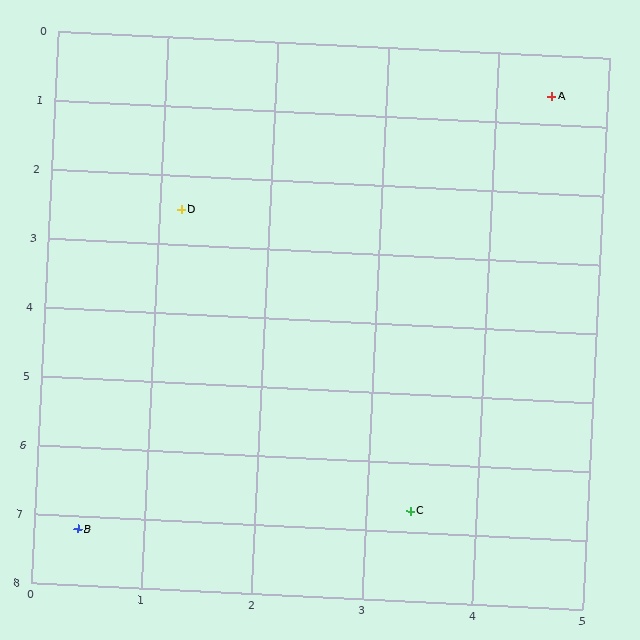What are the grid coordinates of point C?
Point C is at approximately (3.4, 6.7).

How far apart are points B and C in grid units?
Points B and C are about 3.0 grid units apart.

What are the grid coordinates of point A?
Point A is at approximately (4.5, 0.6).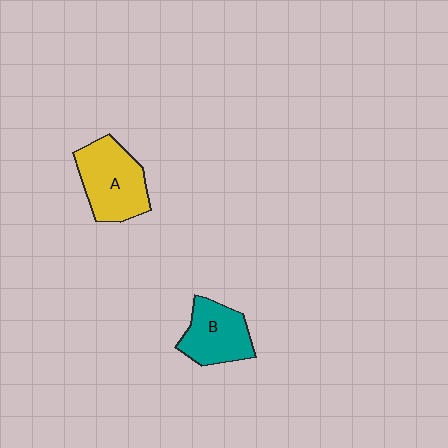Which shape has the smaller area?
Shape B (teal).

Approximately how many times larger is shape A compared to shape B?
Approximately 1.3 times.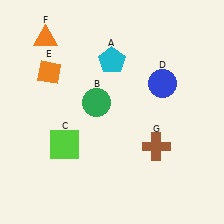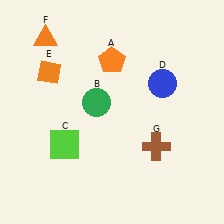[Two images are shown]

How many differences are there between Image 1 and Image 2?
There is 1 difference between the two images.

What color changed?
The pentagon (A) changed from cyan in Image 1 to orange in Image 2.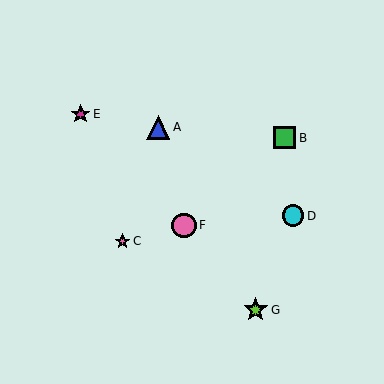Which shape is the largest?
The pink circle (labeled F) is the largest.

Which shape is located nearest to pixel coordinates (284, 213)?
The cyan circle (labeled D) at (293, 216) is nearest to that location.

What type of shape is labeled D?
Shape D is a cyan circle.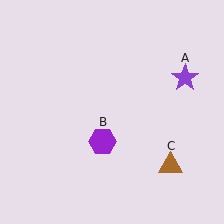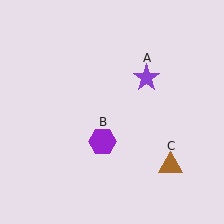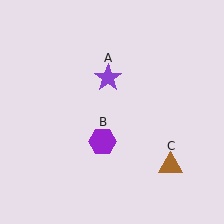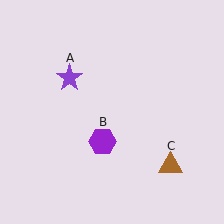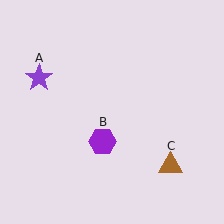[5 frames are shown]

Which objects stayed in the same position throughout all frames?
Purple hexagon (object B) and brown triangle (object C) remained stationary.